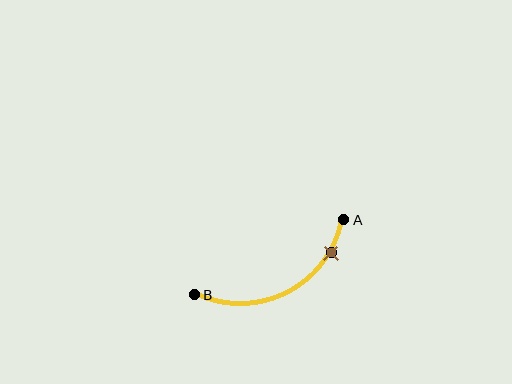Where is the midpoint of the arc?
The arc midpoint is the point on the curve farthest from the straight line joining A and B. It sits below that line.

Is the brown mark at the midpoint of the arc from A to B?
No. The brown mark lies on the arc but is closer to endpoint A. The arc midpoint would be at the point on the curve equidistant along the arc from both A and B.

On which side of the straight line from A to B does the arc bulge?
The arc bulges below the straight line connecting A and B.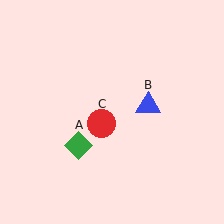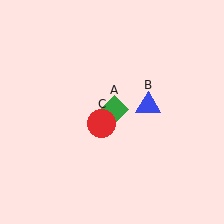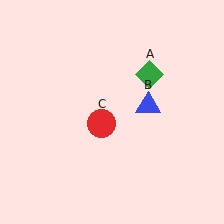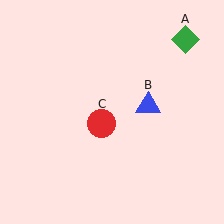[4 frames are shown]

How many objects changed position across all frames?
1 object changed position: green diamond (object A).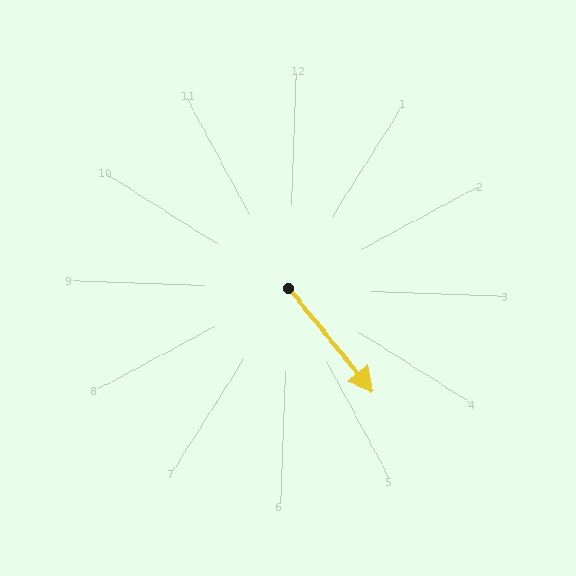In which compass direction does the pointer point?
Southeast.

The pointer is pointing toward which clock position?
Roughly 5 o'clock.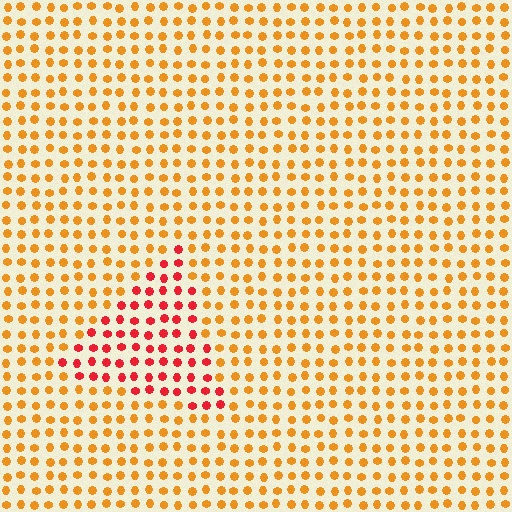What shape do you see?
I see a triangle.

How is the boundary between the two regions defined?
The boundary is defined purely by a slight shift in hue (about 40 degrees). Spacing, size, and orientation are identical on both sides.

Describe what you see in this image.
The image is filled with small orange elements in a uniform arrangement. A triangle-shaped region is visible where the elements are tinted to a slightly different hue, forming a subtle color boundary.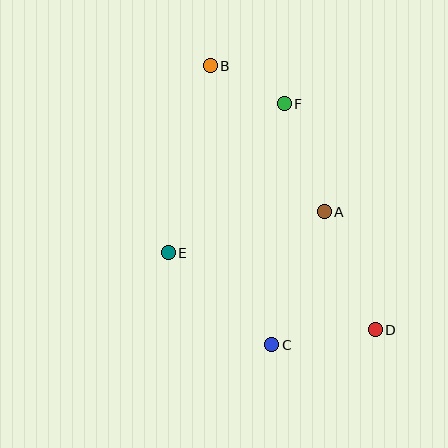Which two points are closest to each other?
Points B and F are closest to each other.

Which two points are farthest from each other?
Points B and D are farthest from each other.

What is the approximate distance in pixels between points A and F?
The distance between A and F is approximately 115 pixels.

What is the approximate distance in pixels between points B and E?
The distance between B and E is approximately 191 pixels.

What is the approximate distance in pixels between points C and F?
The distance between C and F is approximately 241 pixels.